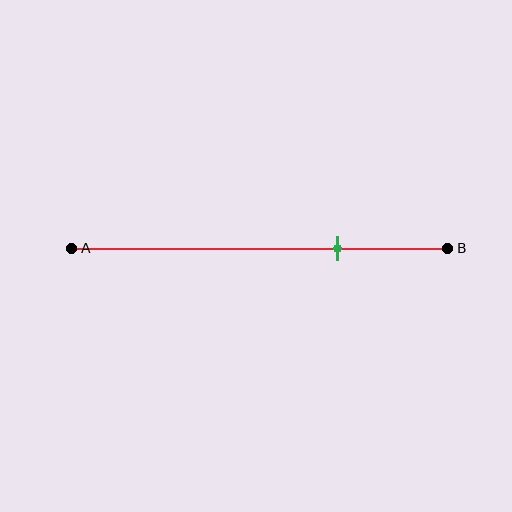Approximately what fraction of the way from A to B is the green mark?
The green mark is approximately 70% of the way from A to B.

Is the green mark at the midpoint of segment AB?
No, the mark is at about 70% from A, not at the 50% midpoint.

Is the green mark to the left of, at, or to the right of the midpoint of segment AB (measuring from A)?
The green mark is to the right of the midpoint of segment AB.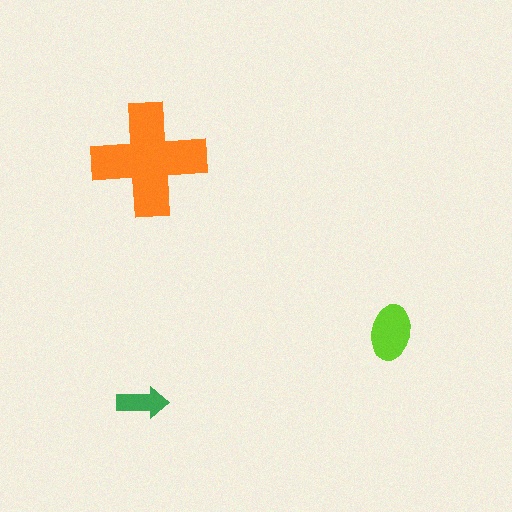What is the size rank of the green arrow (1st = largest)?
3rd.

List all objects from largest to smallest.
The orange cross, the lime ellipse, the green arrow.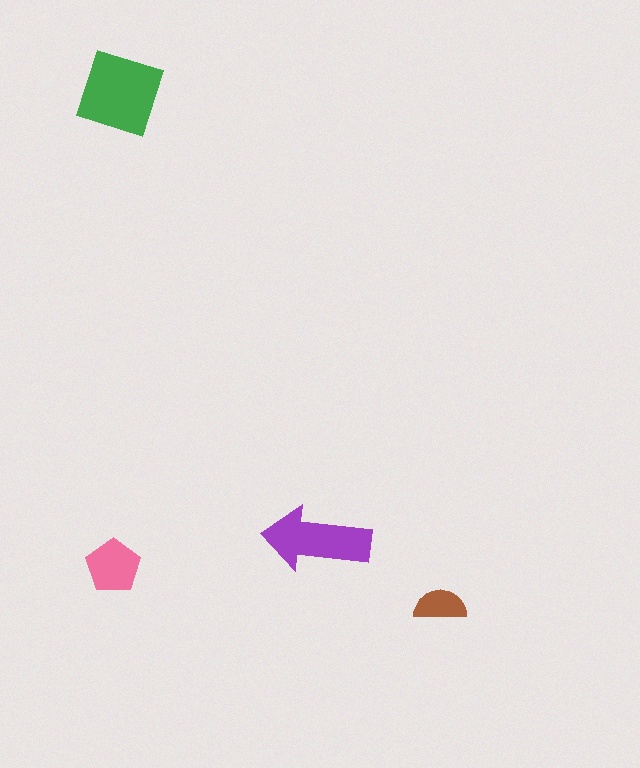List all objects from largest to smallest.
The green diamond, the purple arrow, the pink pentagon, the brown semicircle.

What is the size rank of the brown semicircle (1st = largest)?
4th.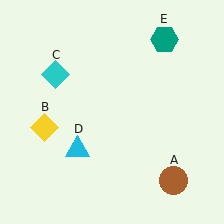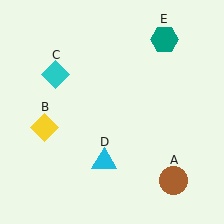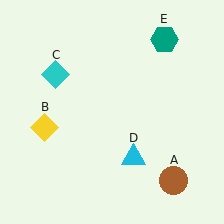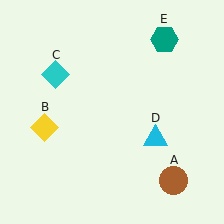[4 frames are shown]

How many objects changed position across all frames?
1 object changed position: cyan triangle (object D).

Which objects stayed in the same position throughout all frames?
Brown circle (object A) and yellow diamond (object B) and cyan diamond (object C) and teal hexagon (object E) remained stationary.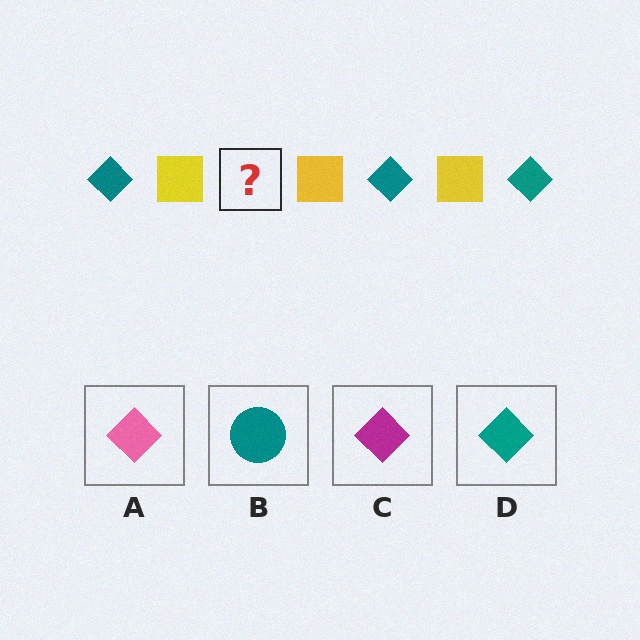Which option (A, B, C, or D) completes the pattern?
D.